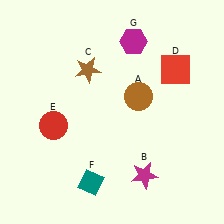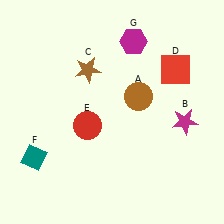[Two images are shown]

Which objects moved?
The objects that moved are: the magenta star (B), the red circle (E), the teal diamond (F).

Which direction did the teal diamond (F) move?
The teal diamond (F) moved left.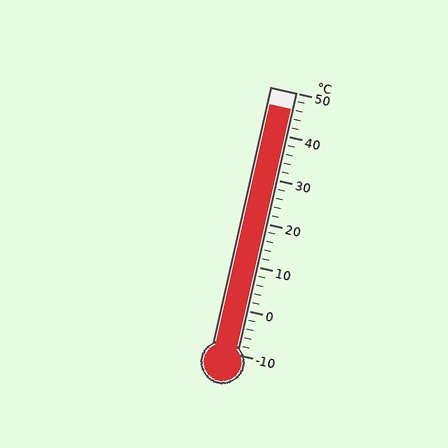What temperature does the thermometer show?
The thermometer shows approximately 46°C.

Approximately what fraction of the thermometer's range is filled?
The thermometer is filled to approximately 95% of its range.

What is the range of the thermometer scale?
The thermometer scale ranges from -10°C to 50°C.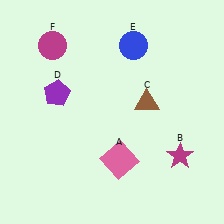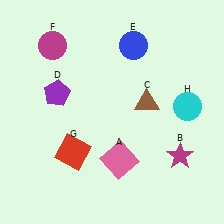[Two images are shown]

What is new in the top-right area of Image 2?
A cyan circle (H) was added in the top-right area of Image 2.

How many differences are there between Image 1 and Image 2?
There are 2 differences between the two images.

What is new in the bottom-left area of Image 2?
A red square (G) was added in the bottom-left area of Image 2.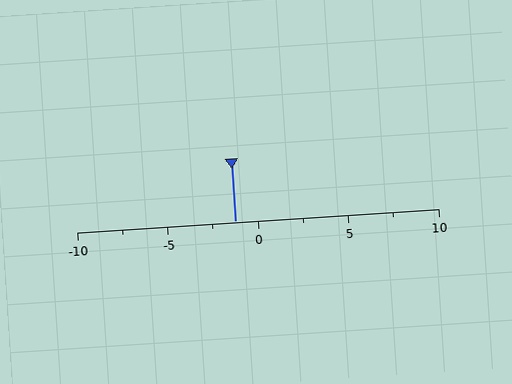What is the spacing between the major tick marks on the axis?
The major ticks are spaced 5 apart.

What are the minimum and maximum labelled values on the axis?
The axis runs from -10 to 10.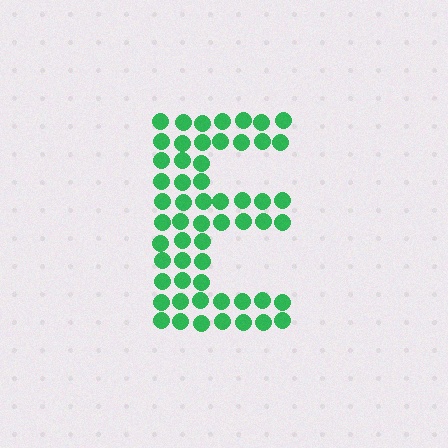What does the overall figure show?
The overall figure shows the letter E.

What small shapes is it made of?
It is made of small circles.